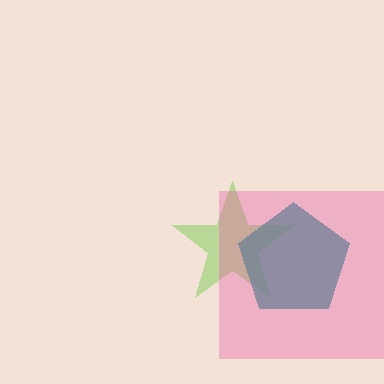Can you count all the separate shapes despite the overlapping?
Yes, there are 3 separate shapes.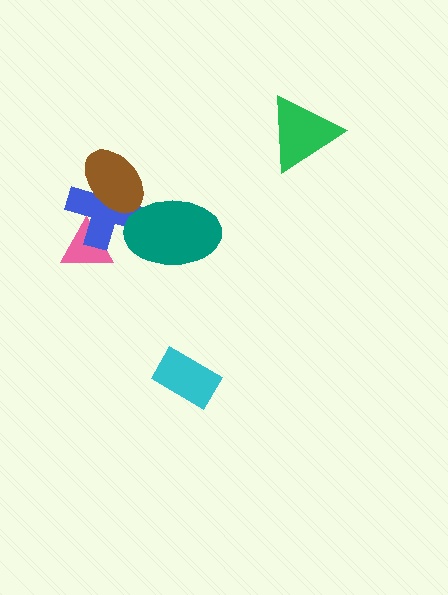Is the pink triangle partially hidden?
Yes, it is partially covered by another shape.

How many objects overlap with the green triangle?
0 objects overlap with the green triangle.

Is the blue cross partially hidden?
Yes, it is partially covered by another shape.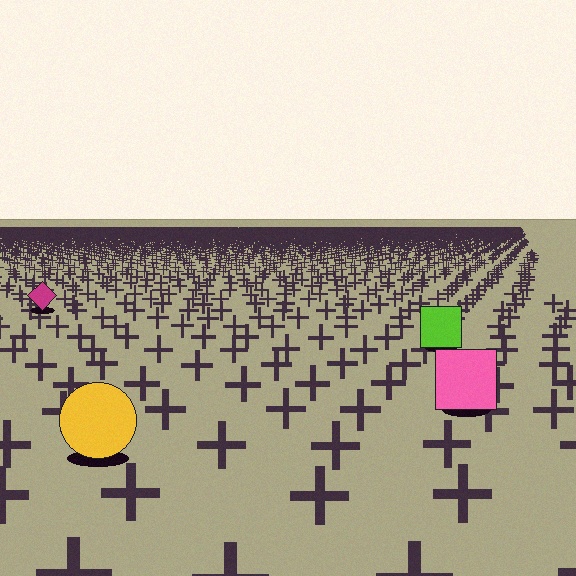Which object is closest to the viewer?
The yellow circle is closest. The texture marks near it are larger and more spread out.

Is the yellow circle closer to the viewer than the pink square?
Yes. The yellow circle is closer — you can tell from the texture gradient: the ground texture is coarser near it.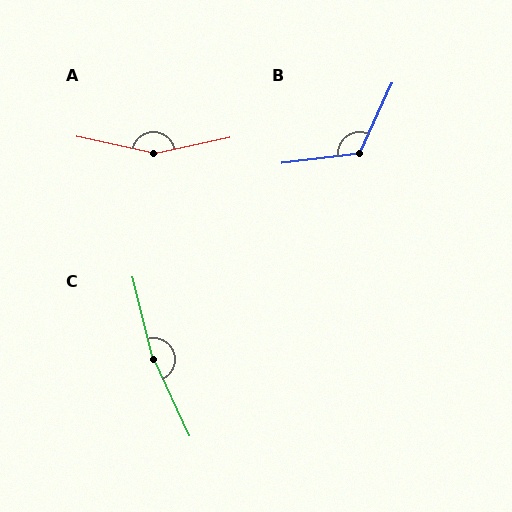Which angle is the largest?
C, at approximately 169 degrees.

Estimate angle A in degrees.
Approximately 155 degrees.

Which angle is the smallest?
B, at approximately 122 degrees.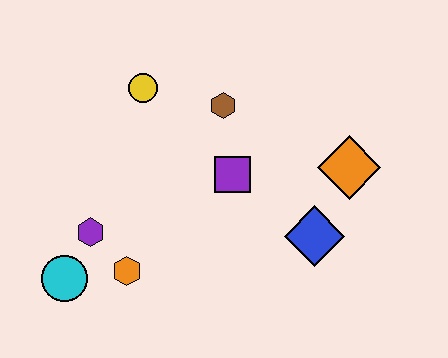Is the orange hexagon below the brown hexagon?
Yes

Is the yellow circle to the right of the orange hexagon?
Yes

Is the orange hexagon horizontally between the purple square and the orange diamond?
No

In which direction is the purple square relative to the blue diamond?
The purple square is to the left of the blue diamond.